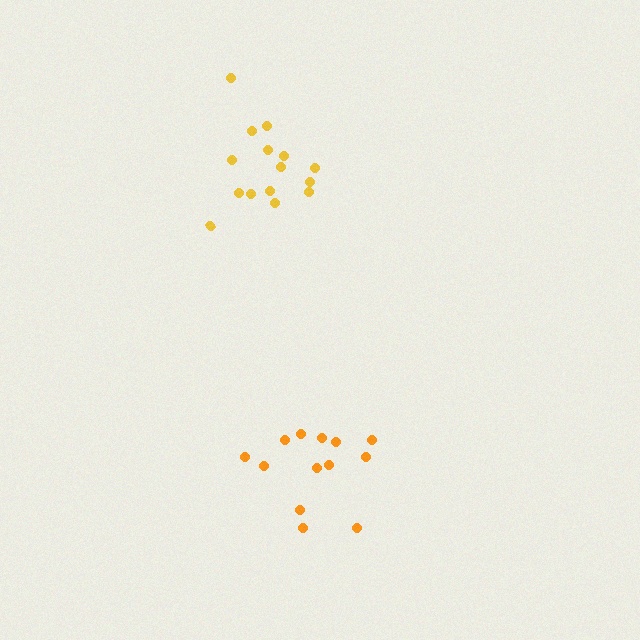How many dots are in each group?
Group 1: 15 dots, Group 2: 13 dots (28 total).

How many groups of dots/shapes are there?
There are 2 groups.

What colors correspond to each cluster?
The clusters are colored: yellow, orange.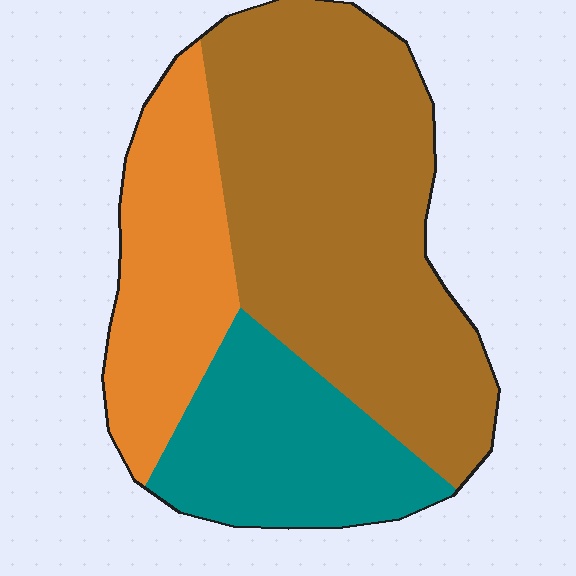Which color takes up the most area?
Brown, at roughly 55%.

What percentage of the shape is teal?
Teal covers roughly 25% of the shape.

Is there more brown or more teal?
Brown.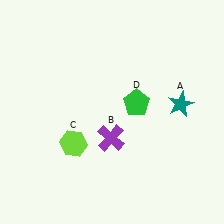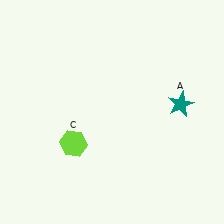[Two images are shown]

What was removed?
The green pentagon (D), the purple cross (B) were removed in Image 2.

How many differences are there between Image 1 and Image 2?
There are 2 differences between the two images.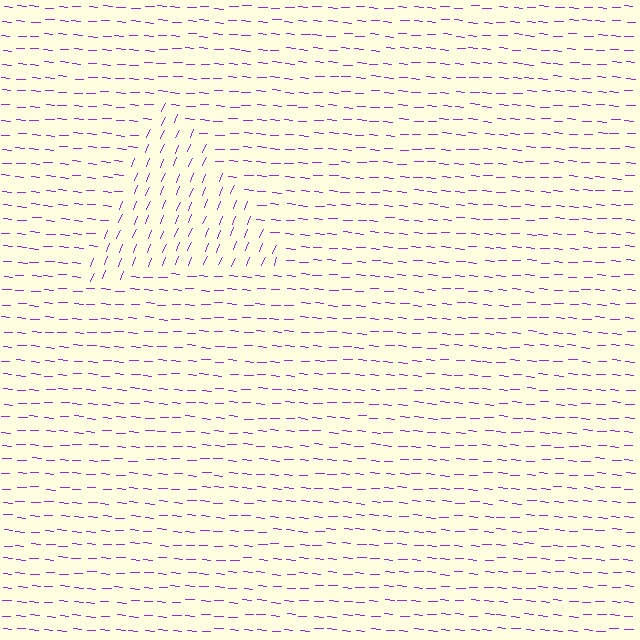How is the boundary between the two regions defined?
The boundary is defined purely by a change in line orientation (approximately 71 degrees difference). All lines are the same color and thickness.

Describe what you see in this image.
The image is filled with small purple line segments. A triangle region in the image has lines oriented differently from the surrounding lines, creating a visible texture boundary.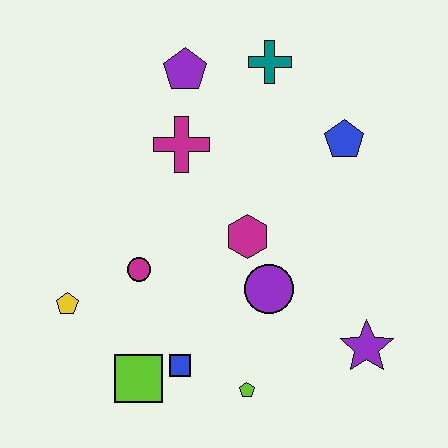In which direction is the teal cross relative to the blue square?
The teal cross is above the blue square.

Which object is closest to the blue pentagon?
The teal cross is closest to the blue pentagon.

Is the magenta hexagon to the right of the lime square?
Yes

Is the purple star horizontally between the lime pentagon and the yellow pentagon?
No